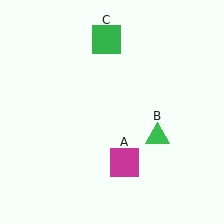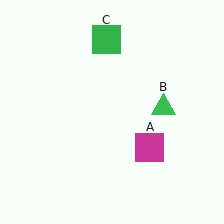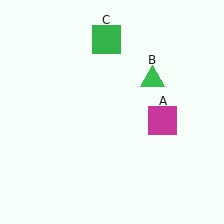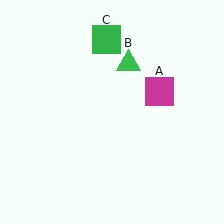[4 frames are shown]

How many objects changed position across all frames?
2 objects changed position: magenta square (object A), green triangle (object B).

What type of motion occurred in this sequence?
The magenta square (object A), green triangle (object B) rotated counterclockwise around the center of the scene.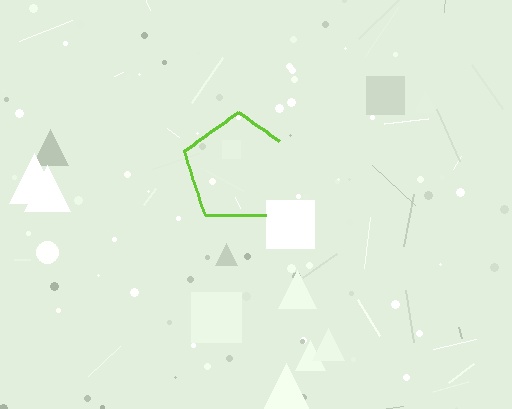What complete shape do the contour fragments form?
The contour fragments form a pentagon.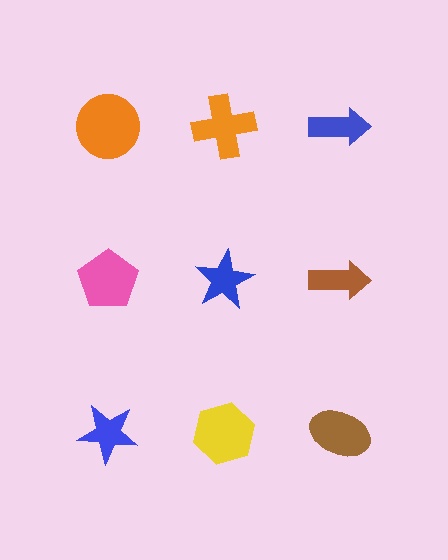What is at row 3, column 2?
A yellow hexagon.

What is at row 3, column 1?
A blue star.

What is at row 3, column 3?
A brown ellipse.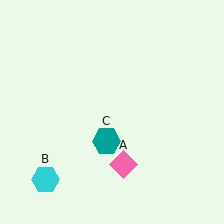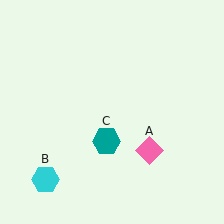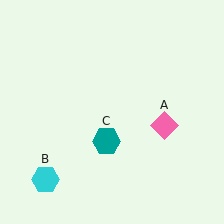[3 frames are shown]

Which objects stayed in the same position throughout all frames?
Cyan hexagon (object B) and teal hexagon (object C) remained stationary.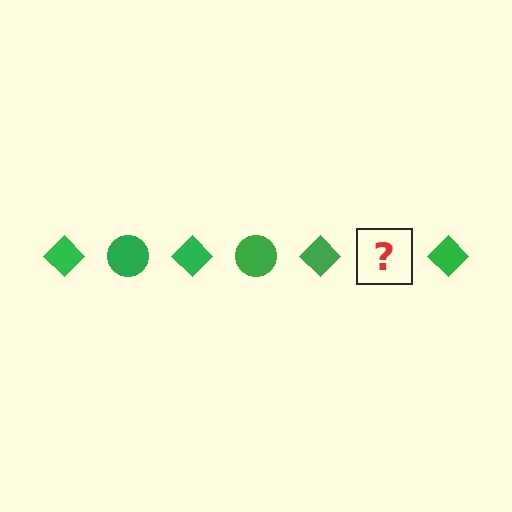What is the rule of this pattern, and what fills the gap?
The rule is that the pattern cycles through diamond, circle shapes in green. The gap should be filled with a green circle.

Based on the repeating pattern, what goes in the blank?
The blank should be a green circle.